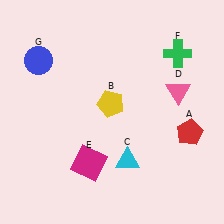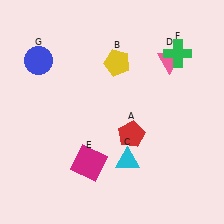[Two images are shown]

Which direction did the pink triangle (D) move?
The pink triangle (D) moved up.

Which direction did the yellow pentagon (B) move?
The yellow pentagon (B) moved up.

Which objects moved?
The objects that moved are: the red pentagon (A), the yellow pentagon (B), the pink triangle (D).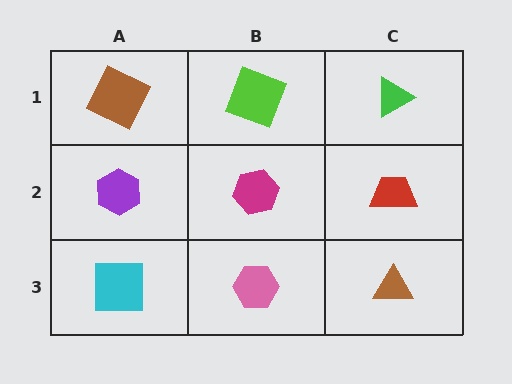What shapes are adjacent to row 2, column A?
A brown square (row 1, column A), a cyan square (row 3, column A), a magenta hexagon (row 2, column B).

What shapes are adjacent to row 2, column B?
A lime square (row 1, column B), a pink hexagon (row 3, column B), a purple hexagon (row 2, column A), a red trapezoid (row 2, column C).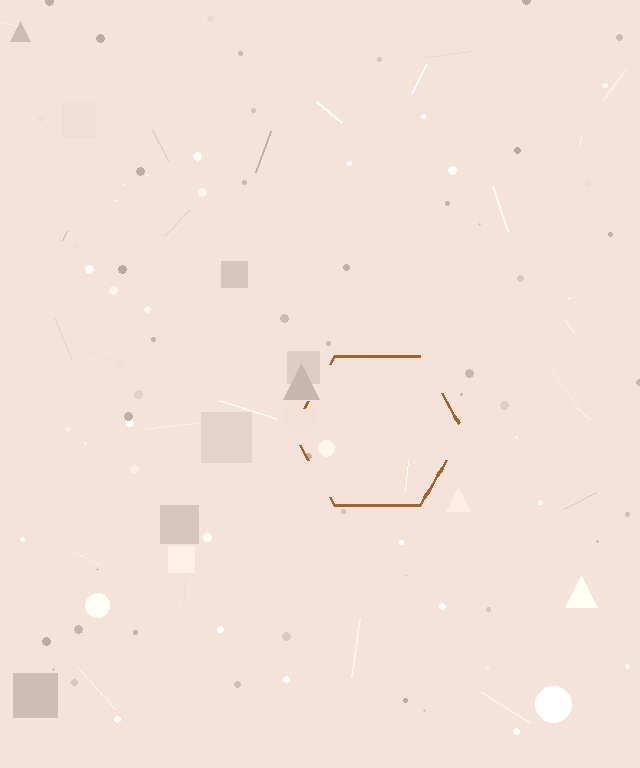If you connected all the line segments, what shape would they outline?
They would outline a hexagon.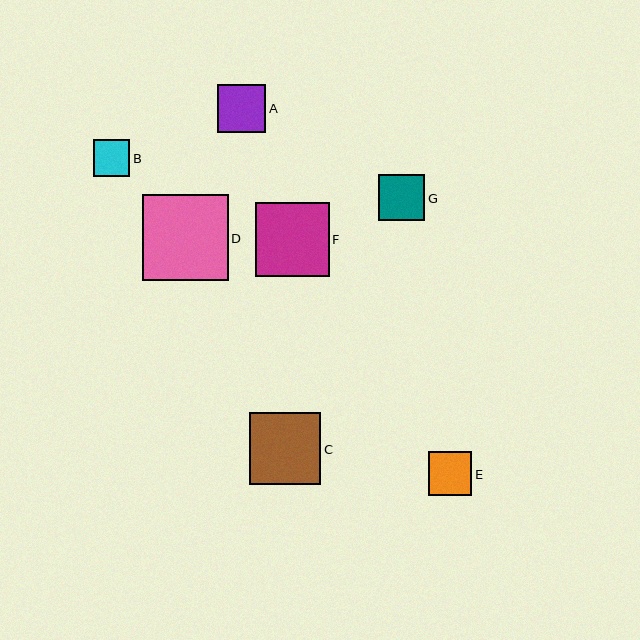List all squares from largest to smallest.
From largest to smallest: D, F, C, A, G, E, B.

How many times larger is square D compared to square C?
Square D is approximately 1.2 times the size of square C.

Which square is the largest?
Square D is the largest with a size of approximately 85 pixels.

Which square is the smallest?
Square B is the smallest with a size of approximately 36 pixels.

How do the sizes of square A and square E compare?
Square A and square E are approximately the same size.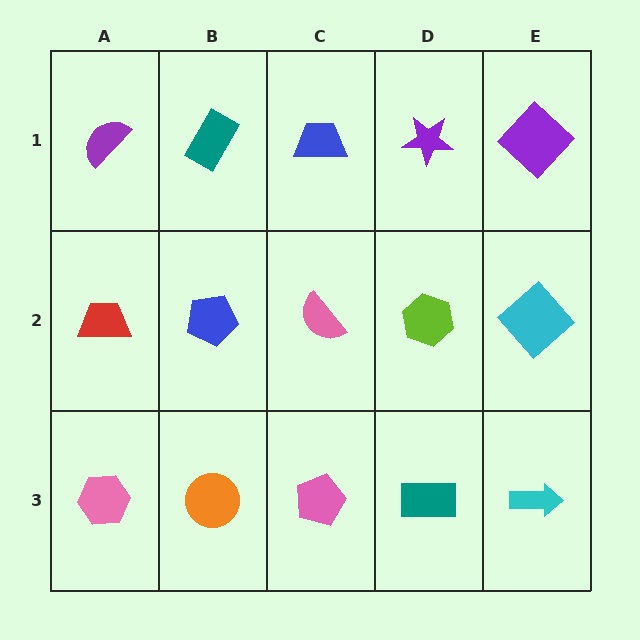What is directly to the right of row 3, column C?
A teal rectangle.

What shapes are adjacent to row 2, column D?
A purple star (row 1, column D), a teal rectangle (row 3, column D), a pink semicircle (row 2, column C), a cyan diamond (row 2, column E).